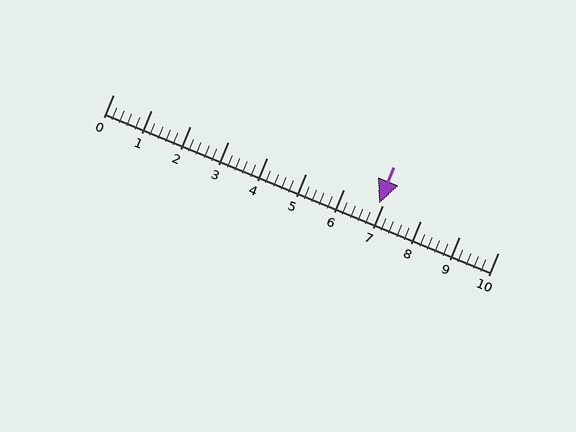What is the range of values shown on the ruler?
The ruler shows values from 0 to 10.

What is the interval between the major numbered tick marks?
The major tick marks are spaced 1 units apart.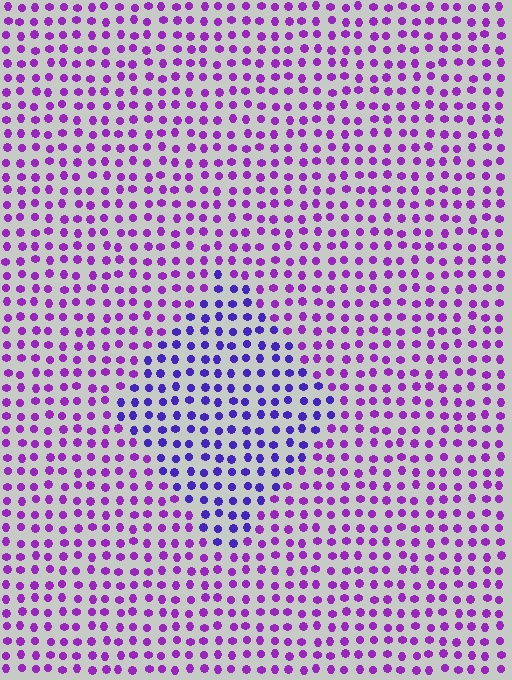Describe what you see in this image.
The image is filled with small purple elements in a uniform arrangement. A diamond-shaped region is visible where the elements are tinted to a slightly different hue, forming a subtle color boundary.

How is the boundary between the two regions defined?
The boundary is defined purely by a slight shift in hue (about 34 degrees). Spacing, size, and orientation are identical on both sides.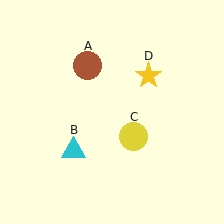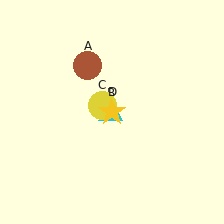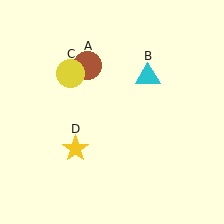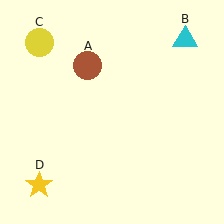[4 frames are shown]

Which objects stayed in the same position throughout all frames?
Brown circle (object A) remained stationary.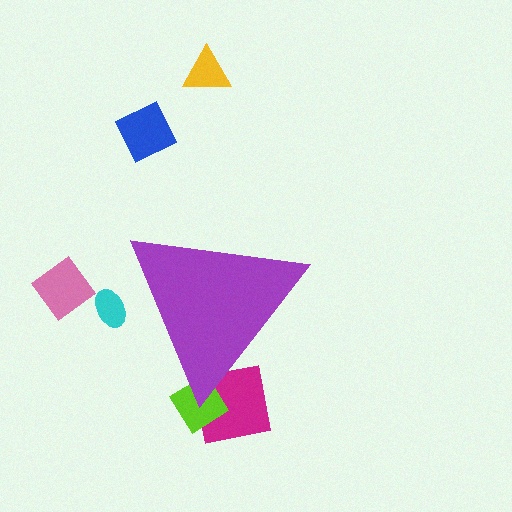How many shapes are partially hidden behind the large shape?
3 shapes are partially hidden.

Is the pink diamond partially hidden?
No, the pink diamond is fully visible.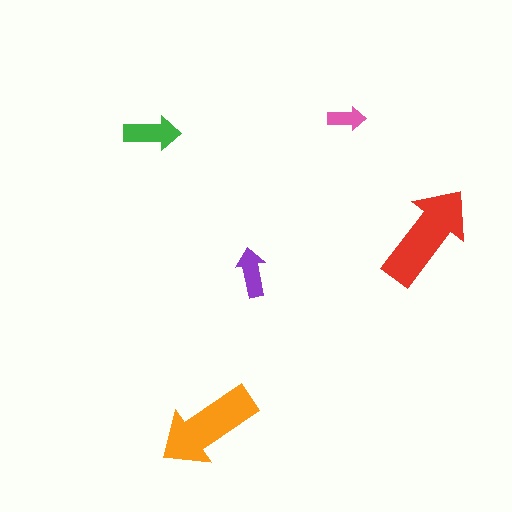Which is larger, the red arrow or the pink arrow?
The red one.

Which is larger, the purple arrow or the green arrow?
The green one.